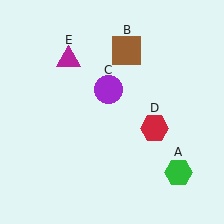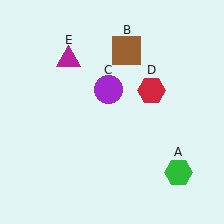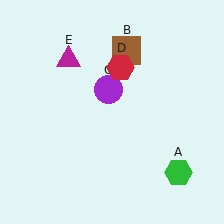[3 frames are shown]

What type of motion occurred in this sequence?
The red hexagon (object D) rotated counterclockwise around the center of the scene.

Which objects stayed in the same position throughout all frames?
Green hexagon (object A) and brown square (object B) and purple circle (object C) and magenta triangle (object E) remained stationary.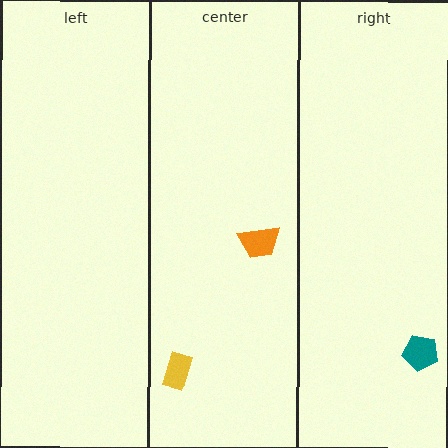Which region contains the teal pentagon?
The right region.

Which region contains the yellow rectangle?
The center region.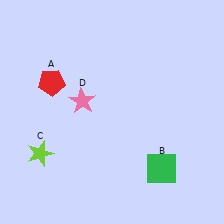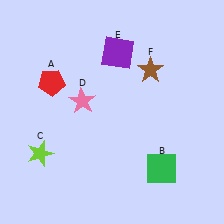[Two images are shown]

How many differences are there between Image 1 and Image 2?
There are 2 differences between the two images.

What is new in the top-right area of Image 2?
A brown star (F) was added in the top-right area of Image 2.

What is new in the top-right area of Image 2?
A purple square (E) was added in the top-right area of Image 2.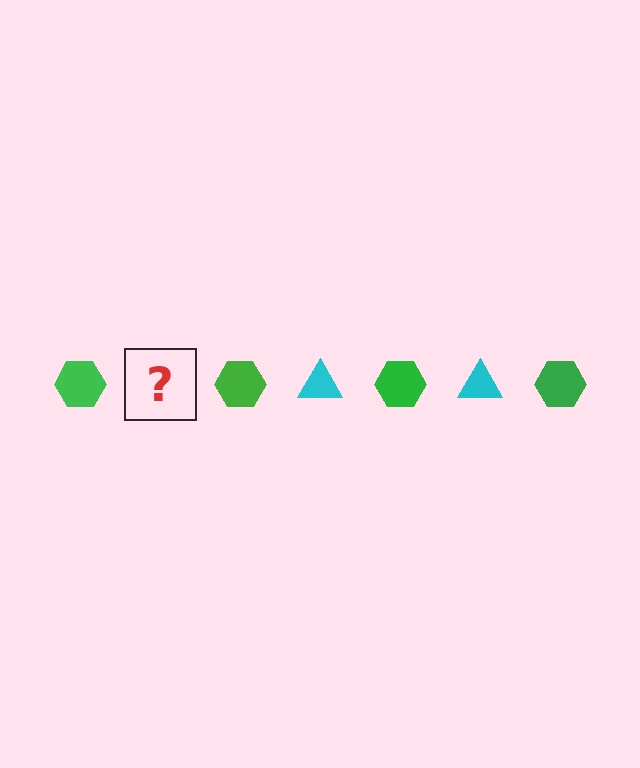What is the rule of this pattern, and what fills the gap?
The rule is that the pattern alternates between green hexagon and cyan triangle. The gap should be filled with a cyan triangle.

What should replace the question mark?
The question mark should be replaced with a cyan triangle.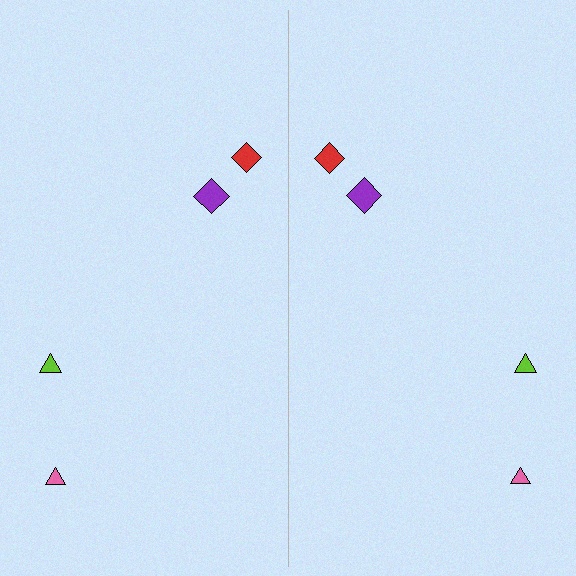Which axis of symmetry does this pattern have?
The pattern has a vertical axis of symmetry running through the center of the image.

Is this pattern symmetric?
Yes, this pattern has bilateral (reflection) symmetry.